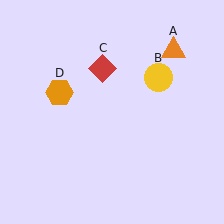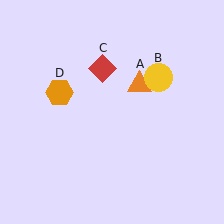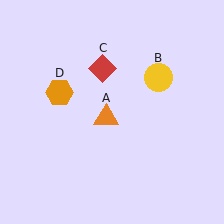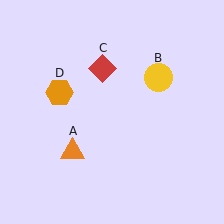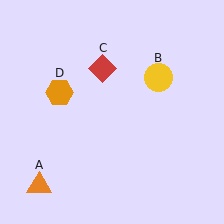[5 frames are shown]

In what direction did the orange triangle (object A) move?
The orange triangle (object A) moved down and to the left.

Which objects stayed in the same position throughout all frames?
Yellow circle (object B) and red diamond (object C) and orange hexagon (object D) remained stationary.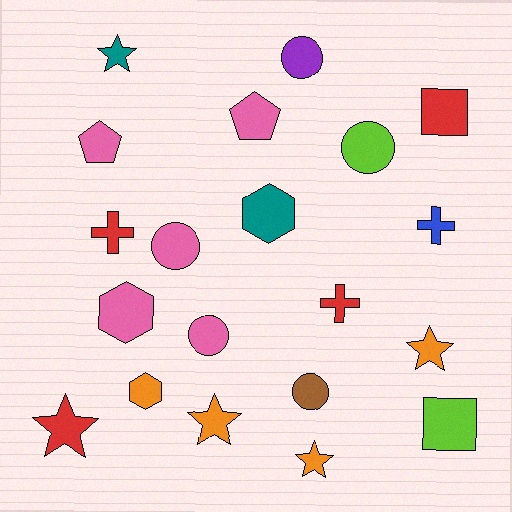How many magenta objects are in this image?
There are no magenta objects.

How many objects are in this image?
There are 20 objects.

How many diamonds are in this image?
There are no diamonds.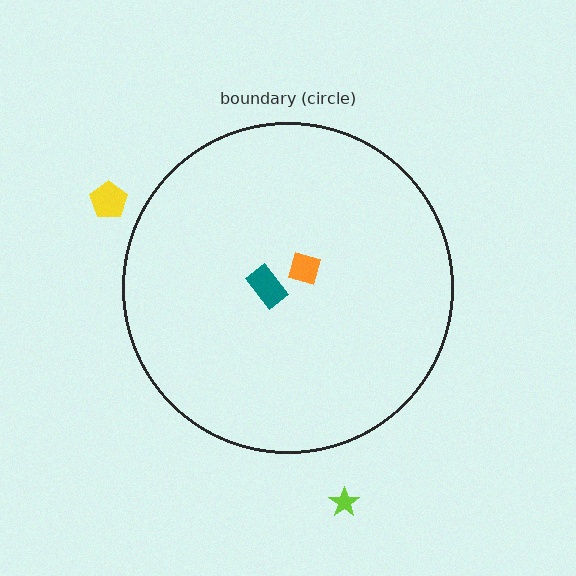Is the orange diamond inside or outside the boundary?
Inside.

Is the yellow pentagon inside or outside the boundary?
Outside.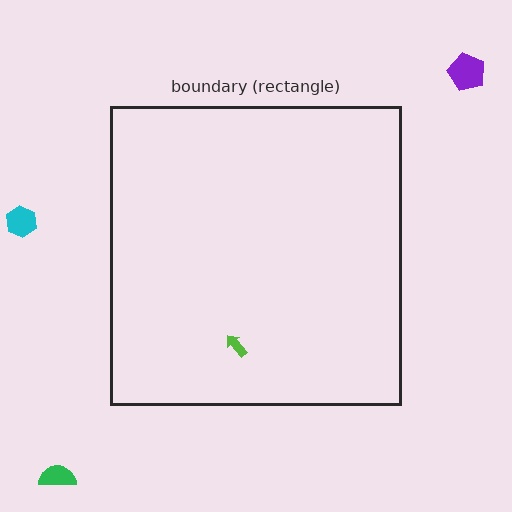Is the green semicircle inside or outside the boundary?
Outside.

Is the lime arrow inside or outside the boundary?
Inside.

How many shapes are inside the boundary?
1 inside, 3 outside.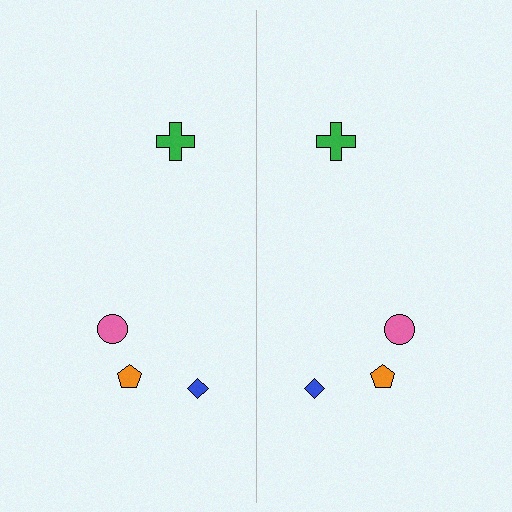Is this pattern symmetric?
Yes, this pattern has bilateral (reflection) symmetry.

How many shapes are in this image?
There are 8 shapes in this image.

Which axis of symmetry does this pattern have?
The pattern has a vertical axis of symmetry running through the center of the image.